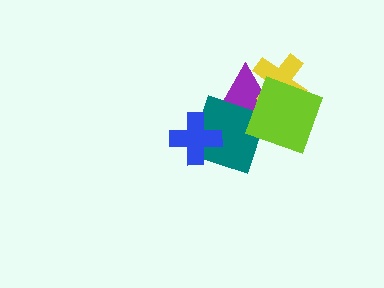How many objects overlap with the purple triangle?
3 objects overlap with the purple triangle.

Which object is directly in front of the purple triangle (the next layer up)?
The teal diamond is directly in front of the purple triangle.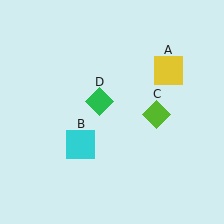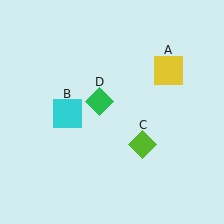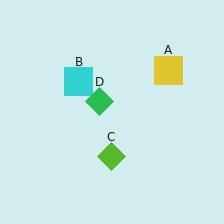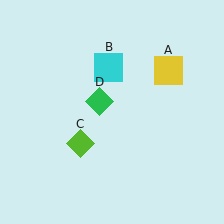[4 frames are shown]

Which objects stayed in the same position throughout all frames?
Yellow square (object A) and green diamond (object D) remained stationary.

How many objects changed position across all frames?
2 objects changed position: cyan square (object B), lime diamond (object C).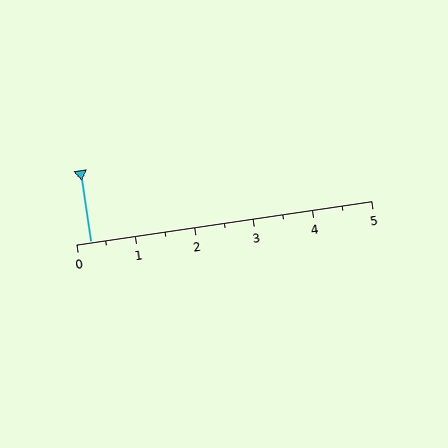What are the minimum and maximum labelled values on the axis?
The axis runs from 0 to 5.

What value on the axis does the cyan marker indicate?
The marker indicates approximately 0.2.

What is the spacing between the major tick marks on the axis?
The major ticks are spaced 1 apart.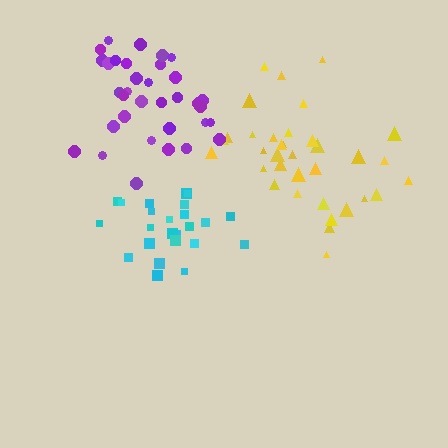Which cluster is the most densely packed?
Purple.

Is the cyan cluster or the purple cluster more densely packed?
Purple.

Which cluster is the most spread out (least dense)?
Yellow.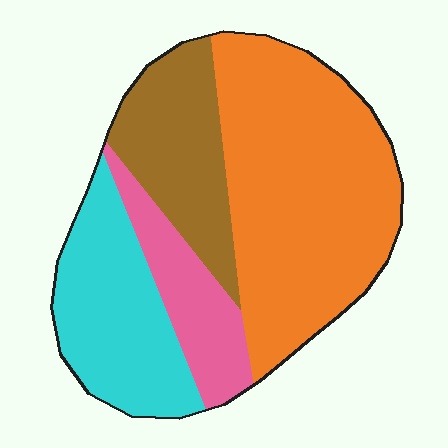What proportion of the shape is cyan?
Cyan takes up about one quarter (1/4) of the shape.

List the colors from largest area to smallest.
From largest to smallest: orange, cyan, brown, pink.